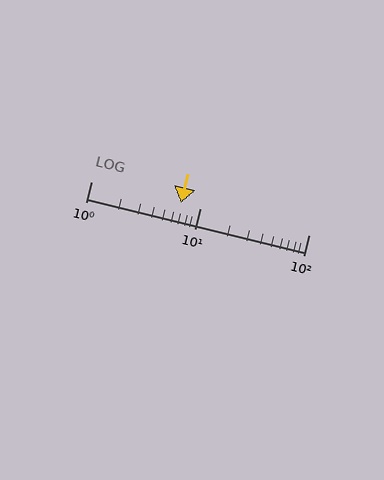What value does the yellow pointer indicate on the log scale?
The pointer indicates approximately 6.7.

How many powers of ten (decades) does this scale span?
The scale spans 2 decades, from 1 to 100.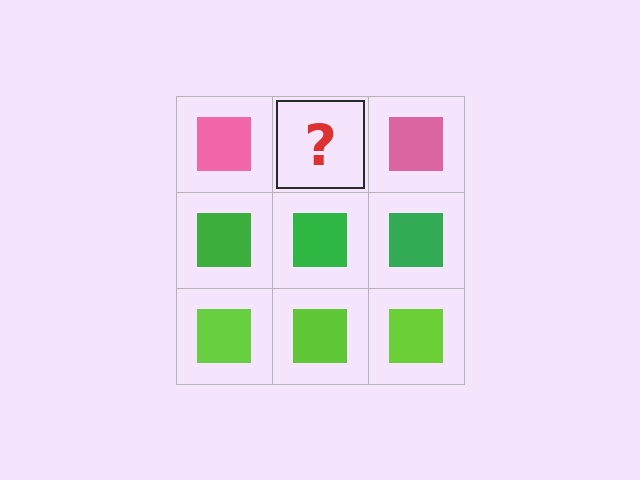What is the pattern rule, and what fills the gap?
The rule is that each row has a consistent color. The gap should be filled with a pink square.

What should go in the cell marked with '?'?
The missing cell should contain a pink square.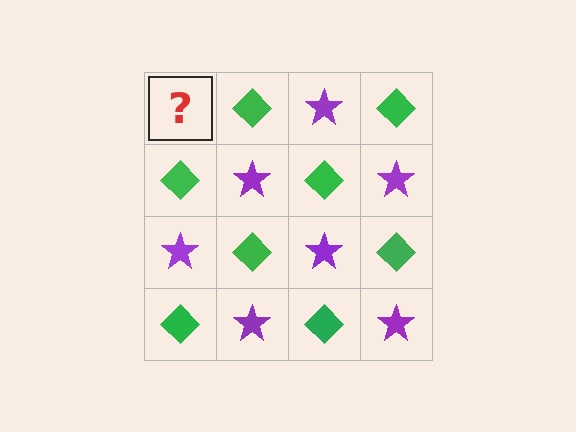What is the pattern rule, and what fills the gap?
The rule is that it alternates purple star and green diamond in a checkerboard pattern. The gap should be filled with a purple star.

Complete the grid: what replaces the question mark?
The question mark should be replaced with a purple star.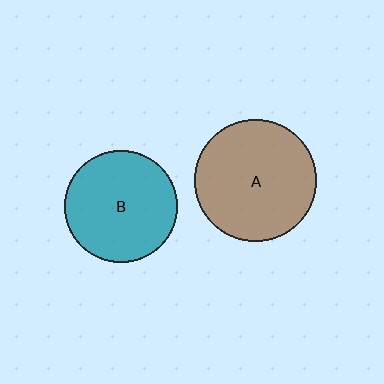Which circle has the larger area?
Circle A (brown).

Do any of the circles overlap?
No, none of the circles overlap.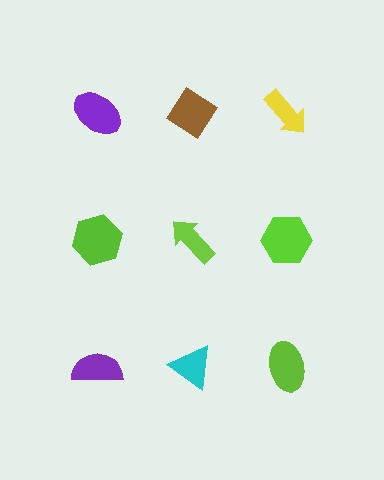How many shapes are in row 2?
3 shapes.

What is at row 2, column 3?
A lime hexagon.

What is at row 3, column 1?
A purple semicircle.